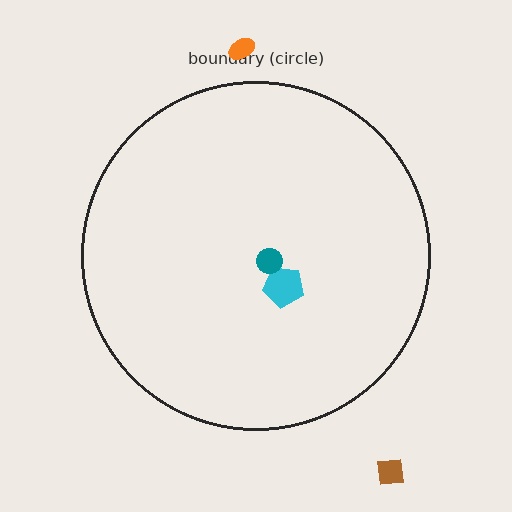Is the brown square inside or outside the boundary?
Outside.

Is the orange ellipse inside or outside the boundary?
Outside.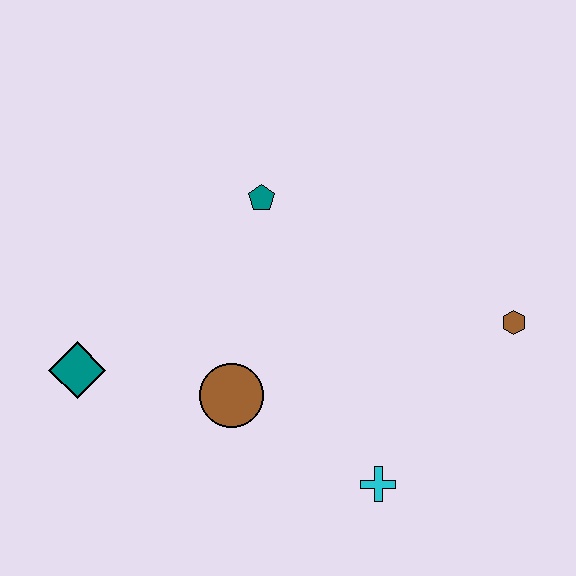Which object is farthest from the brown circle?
The brown hexagon is farthest from the brown circle.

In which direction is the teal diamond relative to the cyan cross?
The teal diamond is to the left of the cyan cross.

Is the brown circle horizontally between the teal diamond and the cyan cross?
Yes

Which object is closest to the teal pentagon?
The brown circle is closest to the teal pentagon.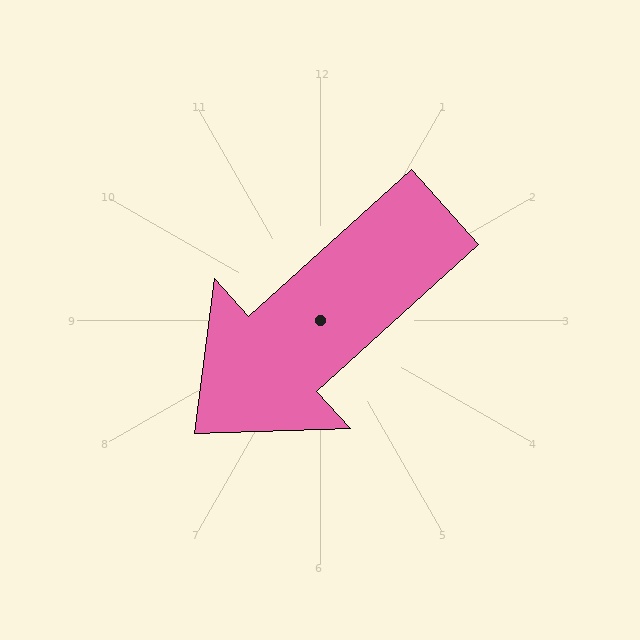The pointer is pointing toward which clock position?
Roughly 8 o'clock.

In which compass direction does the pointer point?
Southwest.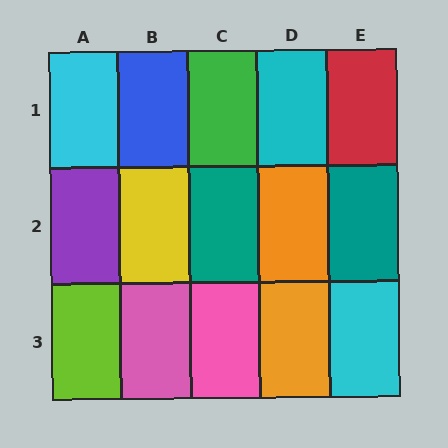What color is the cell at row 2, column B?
Yellow.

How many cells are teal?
2 cells are teal.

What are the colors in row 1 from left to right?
Cyan, blue, green, cyan, red.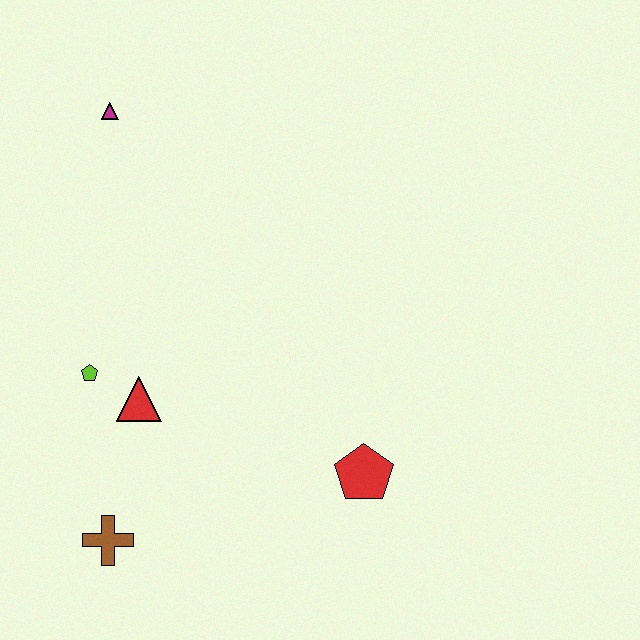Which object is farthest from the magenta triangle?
The red pentagon is farthest from the magenta triangle.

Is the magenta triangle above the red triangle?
Yes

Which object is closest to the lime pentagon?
The red triangle is closest to the lime pentagon.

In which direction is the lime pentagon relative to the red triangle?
The lime pentagon is to the left of the red triangle.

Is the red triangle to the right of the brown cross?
Yes